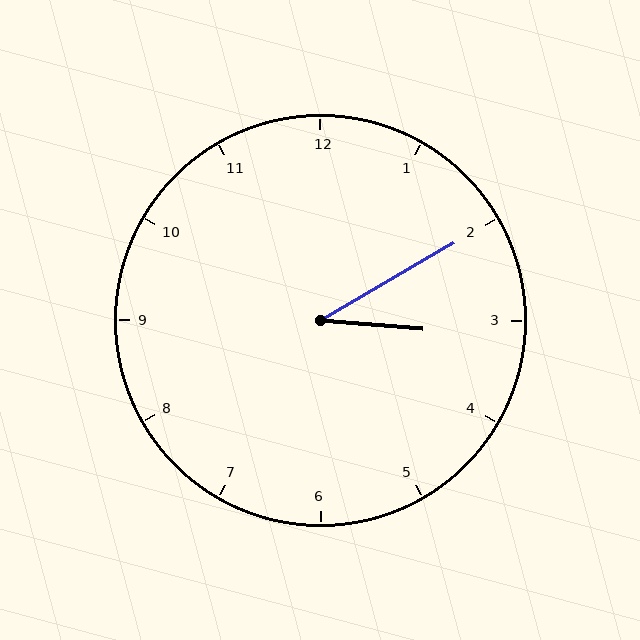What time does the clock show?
3:10.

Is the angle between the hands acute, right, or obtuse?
It is acute.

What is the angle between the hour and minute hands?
Approximately 35 degrees.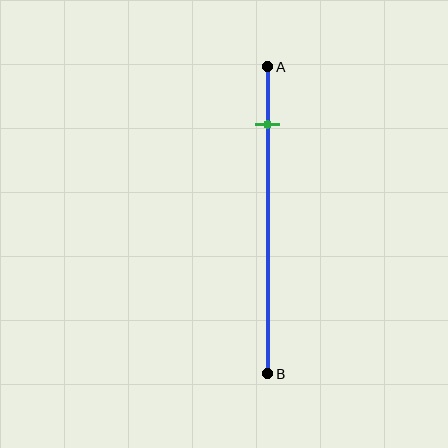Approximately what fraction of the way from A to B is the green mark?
The green mark is approximately 20% of the way from A to B.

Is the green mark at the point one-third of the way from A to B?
No, the mark is at about 20% from A, not at the 33% one-third point.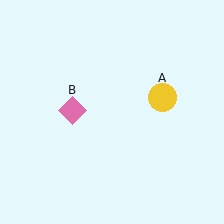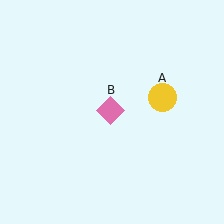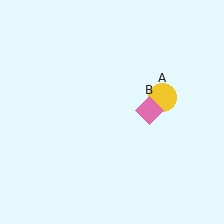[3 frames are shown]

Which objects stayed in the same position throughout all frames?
Yellow circle (object A) remained stationary.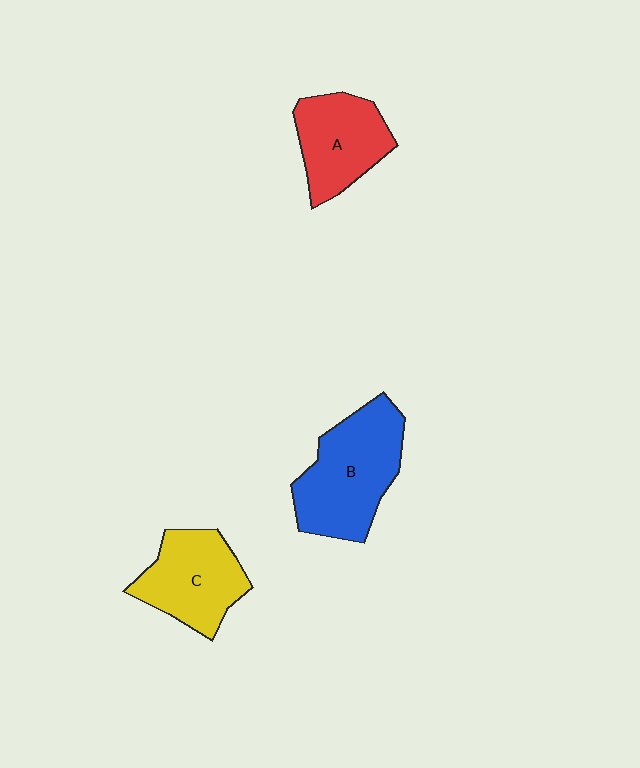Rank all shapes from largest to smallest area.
From largest to smallest: B (blue), C (yellow), A (red).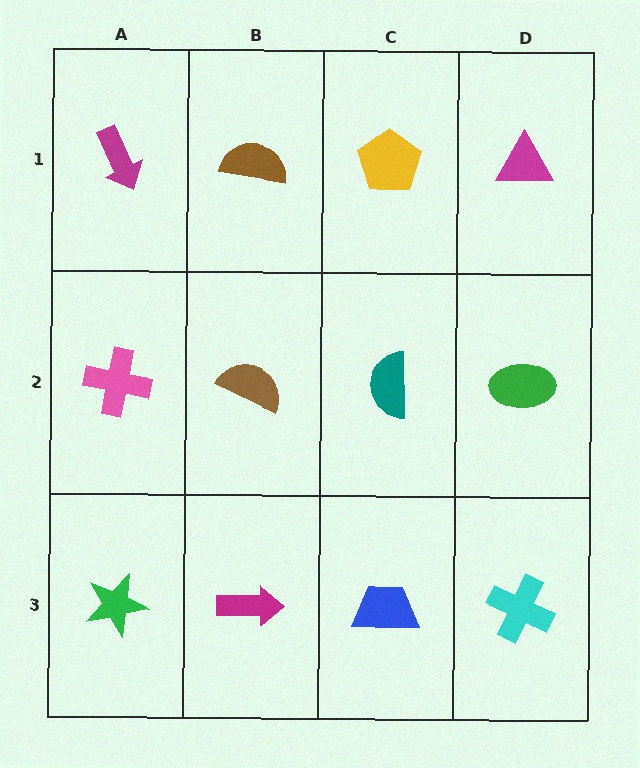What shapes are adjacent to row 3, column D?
A green ellipse (row 2, column D), a blue trapezoid (row 3, column C).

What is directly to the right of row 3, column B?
A blue trapezoid.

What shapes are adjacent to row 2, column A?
A magenta arrow (row 1, column A), a green star (row 3, column A), a brown semicircle (row 2, column B).